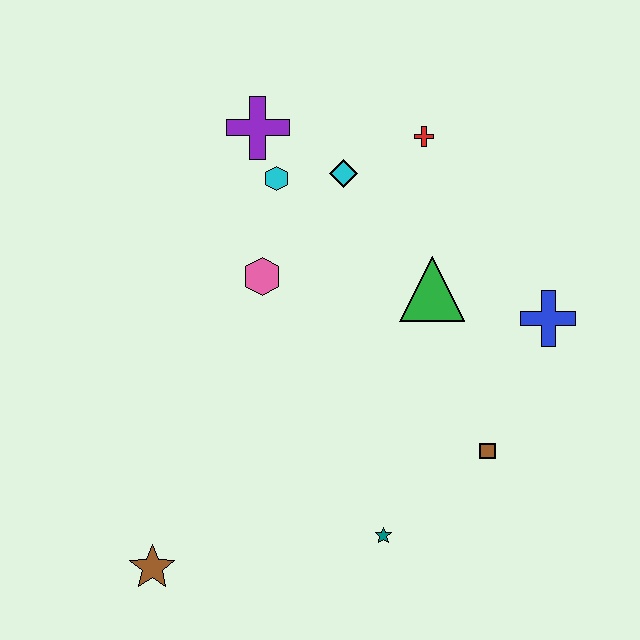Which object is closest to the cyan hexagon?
The purple cross is closest to the cyan hexagon.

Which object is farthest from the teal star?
The purple cross is farthest from the teal star.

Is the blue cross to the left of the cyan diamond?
No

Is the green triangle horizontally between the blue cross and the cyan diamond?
Yes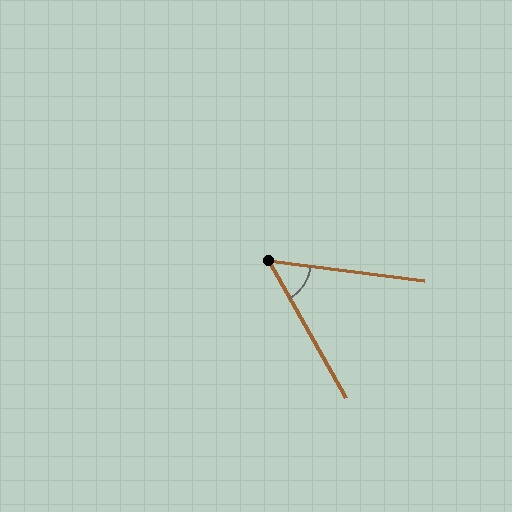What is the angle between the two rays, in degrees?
Approximately 53 degrees.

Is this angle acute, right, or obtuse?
It is acute.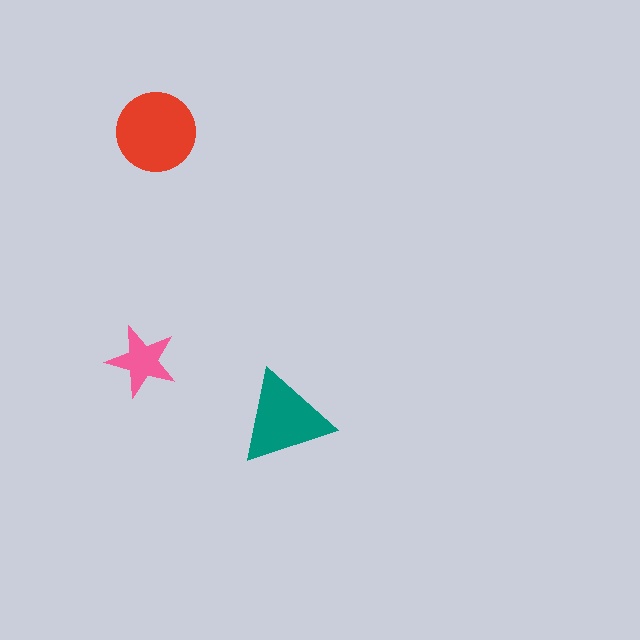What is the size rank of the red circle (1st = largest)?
1st.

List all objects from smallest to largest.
The pink star, the teal triangle, the red circle.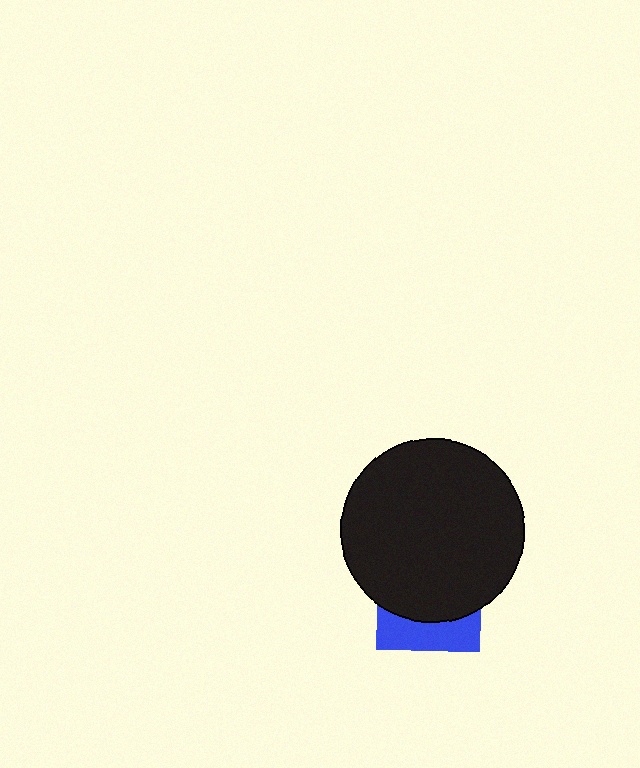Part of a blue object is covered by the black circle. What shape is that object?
It is a square.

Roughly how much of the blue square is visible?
A small part of it is visible (roughly 31%).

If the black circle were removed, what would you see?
You would see the complete blue square.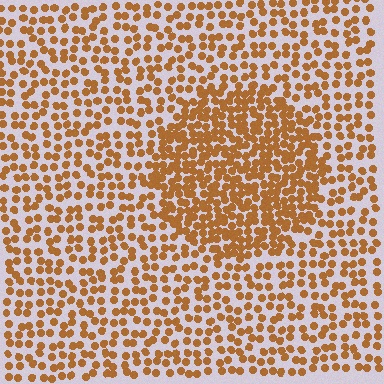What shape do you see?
I see a circle.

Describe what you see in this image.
The image contains small brown elements arranged at two different densities. A circle-shaped region is visible where the elements are more densely packed than the surrounding area.